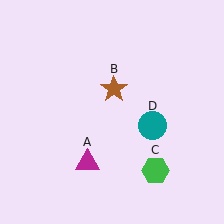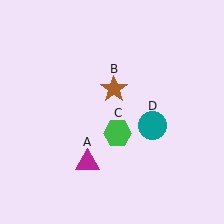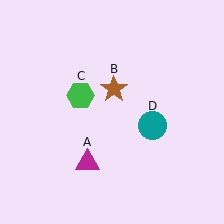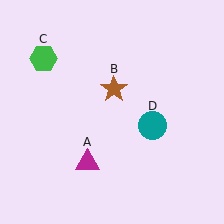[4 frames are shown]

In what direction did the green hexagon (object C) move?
The green hexagon (object C) moved up and to the left.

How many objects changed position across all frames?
1 object changed position: green hexagon (object C).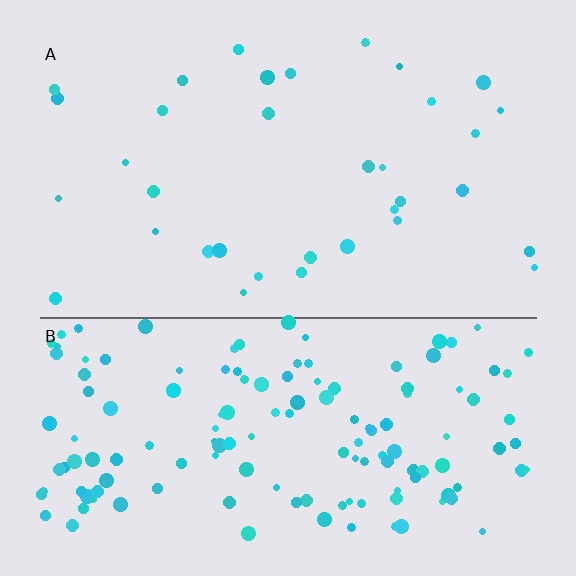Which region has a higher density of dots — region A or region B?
B (the bottom).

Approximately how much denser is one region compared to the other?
Approximately 4.2× — region B over region A.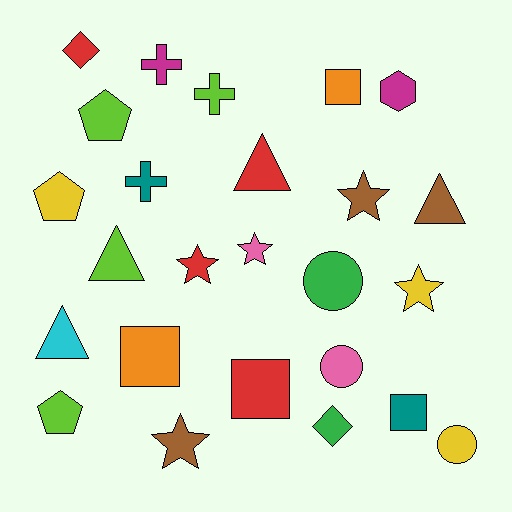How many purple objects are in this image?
There are no purple objects.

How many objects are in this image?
There are 25 objects.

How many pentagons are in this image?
There are 3 pentagons.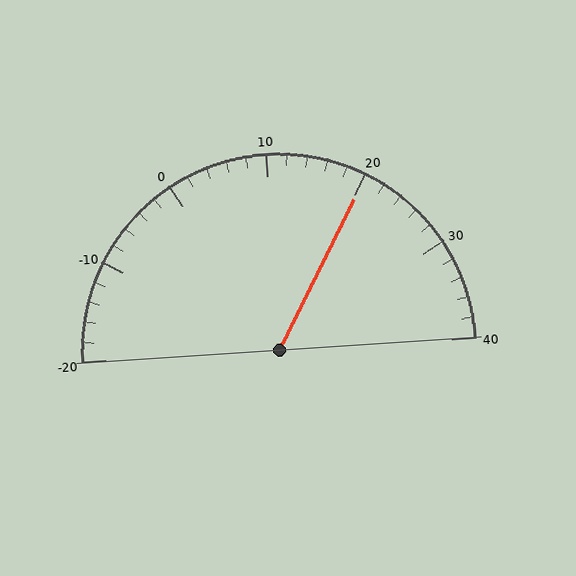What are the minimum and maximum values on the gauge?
The gauge ranges from -20 to 40.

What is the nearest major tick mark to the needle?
The nearest major tick mark is 20.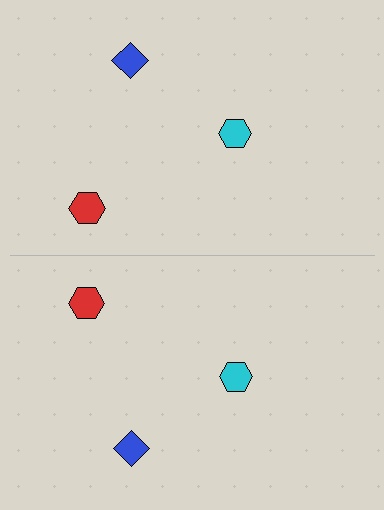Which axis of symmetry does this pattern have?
The pattern has a horizontal axis of symmetry running through the center of the image.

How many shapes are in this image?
There are 6 shapes in this image.